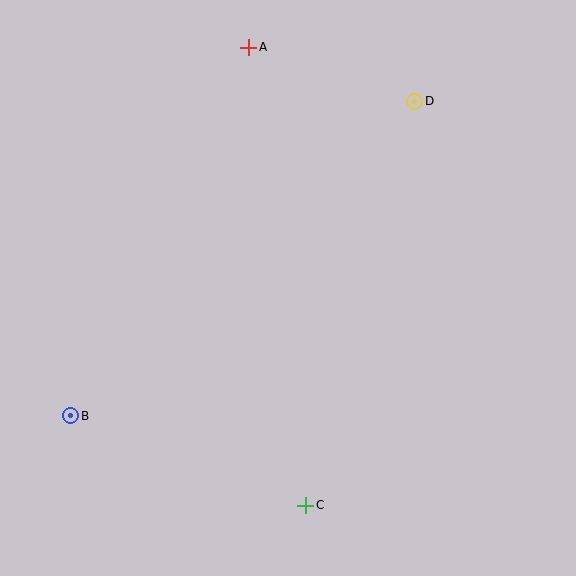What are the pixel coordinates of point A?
Point A is at (249, 47).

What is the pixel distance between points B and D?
The distance between B and D is 466 pixels.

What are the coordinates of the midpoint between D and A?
The midpoint between D and A is at (332, 74).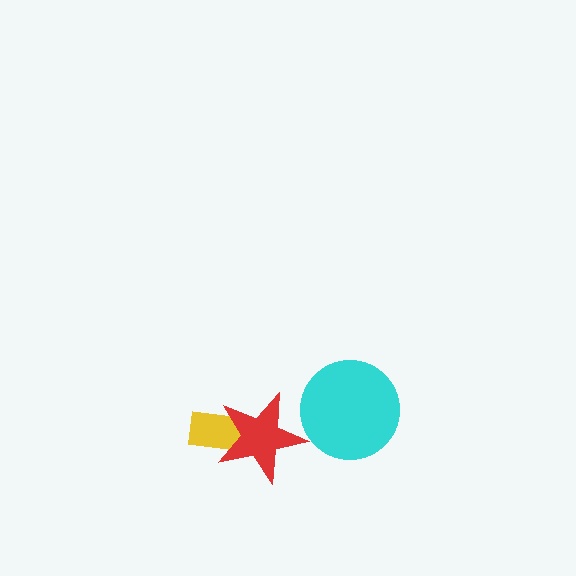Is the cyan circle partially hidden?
No, no other shape covers it.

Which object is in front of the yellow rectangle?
The red star is in front of the yellow rectangle.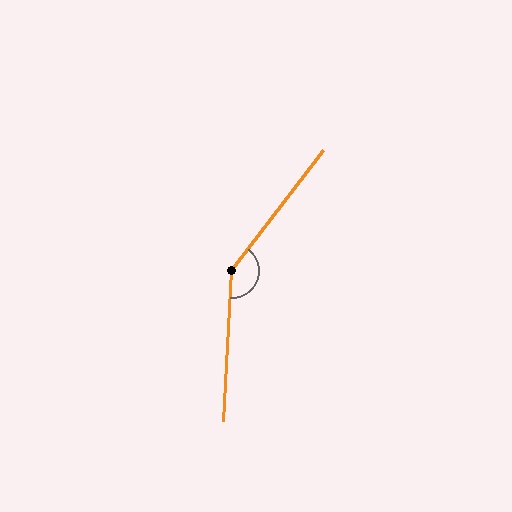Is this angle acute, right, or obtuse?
It is obtuse.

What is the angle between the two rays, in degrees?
Approximately 146 degrees.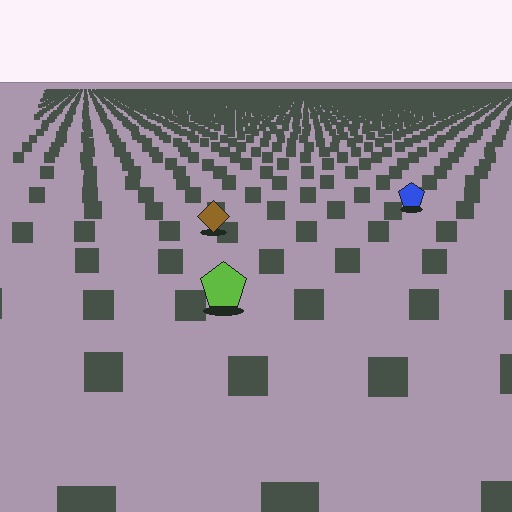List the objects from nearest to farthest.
From nearest to farthest: the lime pentagon, the brown diamond, the blue pentagon.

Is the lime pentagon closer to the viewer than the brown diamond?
Yes. The lime pentagon is closer — you can tell from the texture gradient: the ground texture is coarser near it.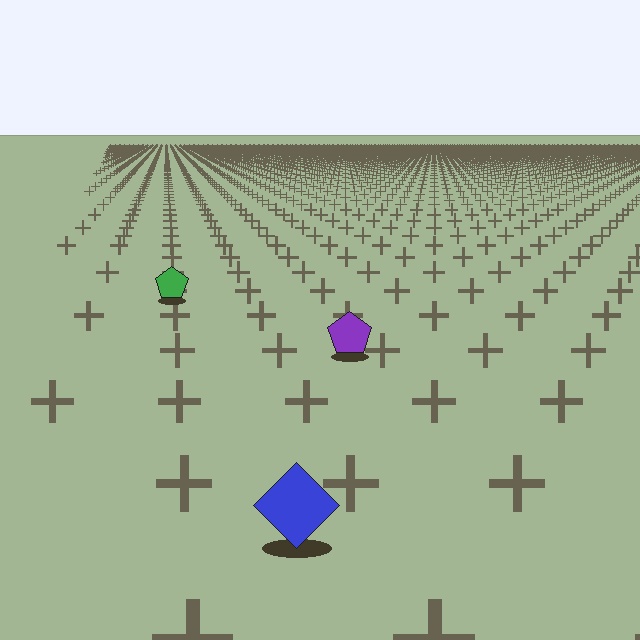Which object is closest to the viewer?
The blue diamond is closest. The texture marks near it are larger and more spread out.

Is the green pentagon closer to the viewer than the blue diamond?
No. The blue diamond is closer — you can tell from the texture gradient: the ground texture is coarser near it.